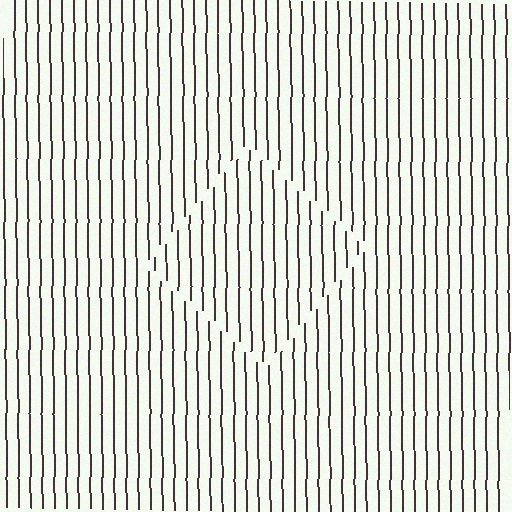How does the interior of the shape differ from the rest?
The interior of the shape contains the same grating, shifted by half a period — the contour is defined by the phase discontinuity where line-ends from the inner and outer gratings abut.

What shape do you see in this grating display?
An illusory square. The interior of the shape contains the same grating, shifted by half a period — the contour is defined by the phase discontinuity where line-ends from the inner and outer gratings abut.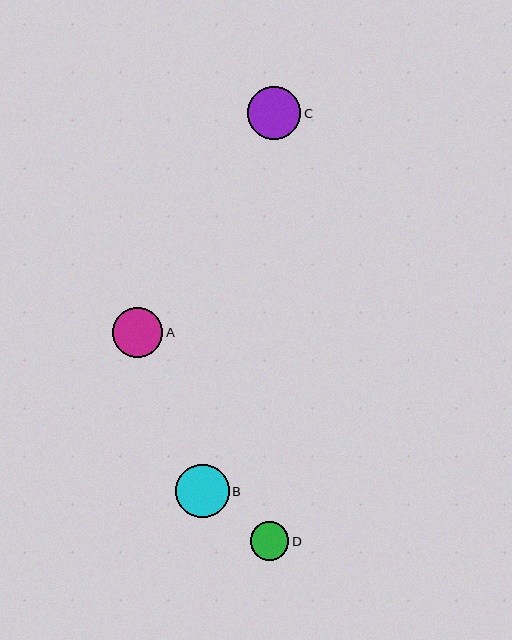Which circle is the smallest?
Circle D is the smallest with a size of approximately 39 pixels.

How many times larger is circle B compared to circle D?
Circle B is approximately 1.4 times the size of circle D.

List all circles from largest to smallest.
From largest to smallest: C, B, A, D.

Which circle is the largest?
Circle C is the largest with a size of approximately 54 pixels.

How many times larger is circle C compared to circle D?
Circle C is approximately 1.4 times the size of circle D.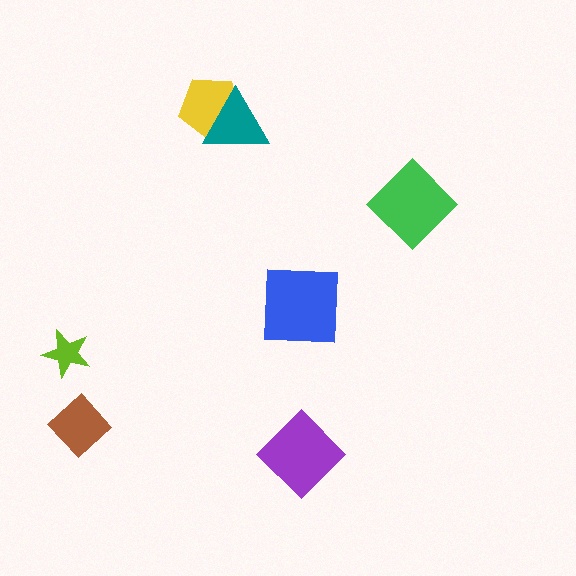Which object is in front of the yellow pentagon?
The teal triangle is in front of the yellow pentagon.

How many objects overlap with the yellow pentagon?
1 object overlaps with the yellow pentagon.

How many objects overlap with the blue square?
0 objects overlap with the blue square.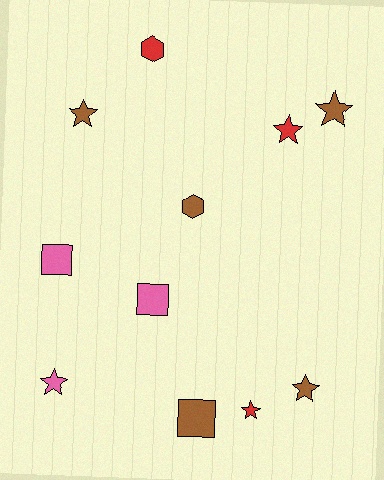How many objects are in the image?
There are 11 objects.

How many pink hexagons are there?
There are no pink hexagons.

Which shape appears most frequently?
Star, with 6 objects.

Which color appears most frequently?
Brown, with 5 objects.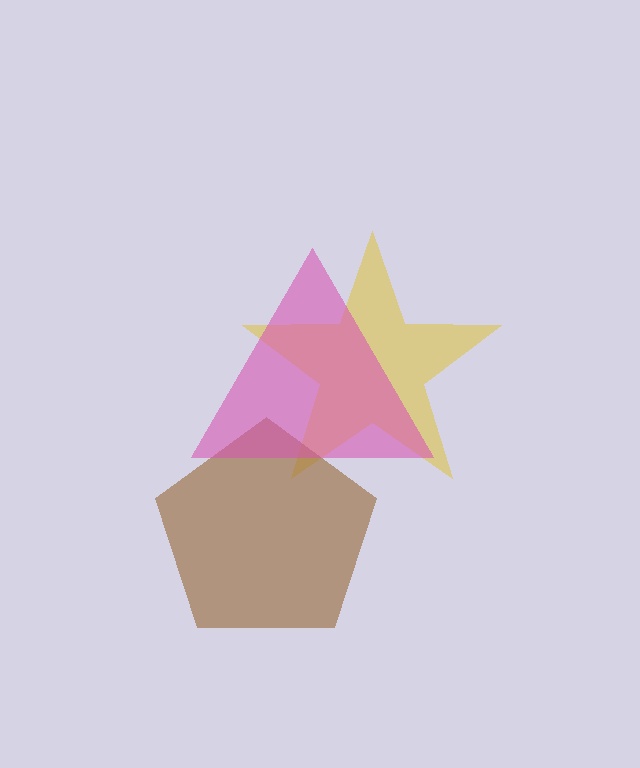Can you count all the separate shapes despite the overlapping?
Yes, there are 3 separate shapes.